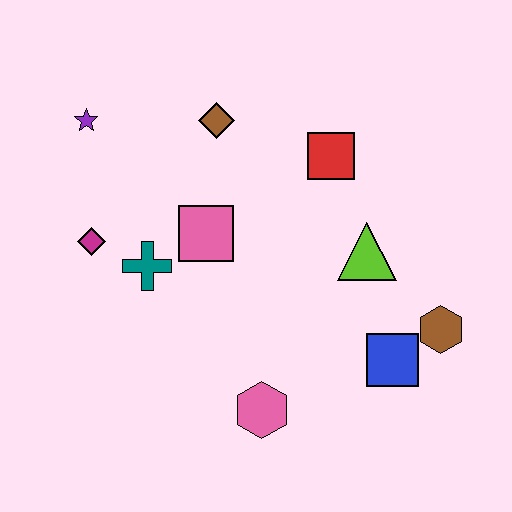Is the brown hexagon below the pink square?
Yes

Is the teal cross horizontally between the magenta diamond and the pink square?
Yes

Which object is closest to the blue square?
The brown hexagon is closest to the blue square.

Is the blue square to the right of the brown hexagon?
No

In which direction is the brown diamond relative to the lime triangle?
The brown diamond is to the left of the lime triangle.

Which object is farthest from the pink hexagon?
The purple star is farthest from the pink hexagon.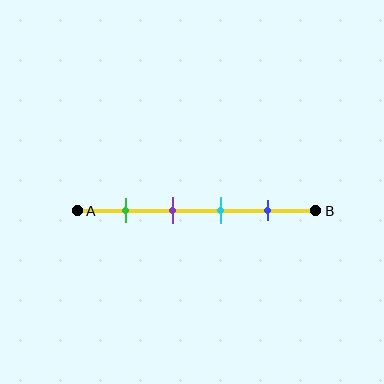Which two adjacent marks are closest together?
The purple and cyan marks are the closest adjacent pair.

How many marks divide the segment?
There are 4 marks dividing the segment.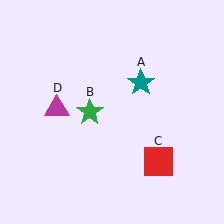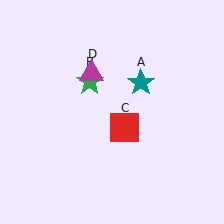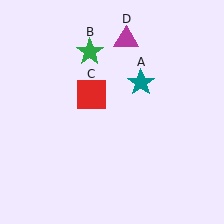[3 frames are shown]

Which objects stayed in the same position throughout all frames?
Teal star (object A) remained stationary.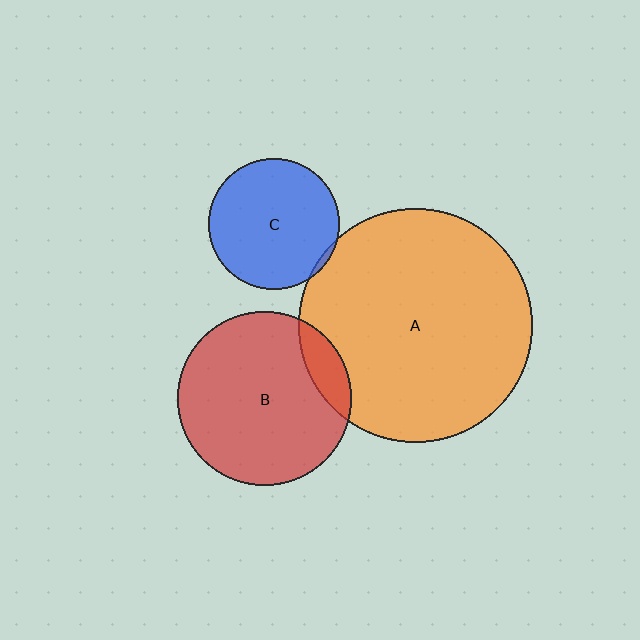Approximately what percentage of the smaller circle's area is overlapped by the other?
Approximately 10%.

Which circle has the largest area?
Circle A (orange).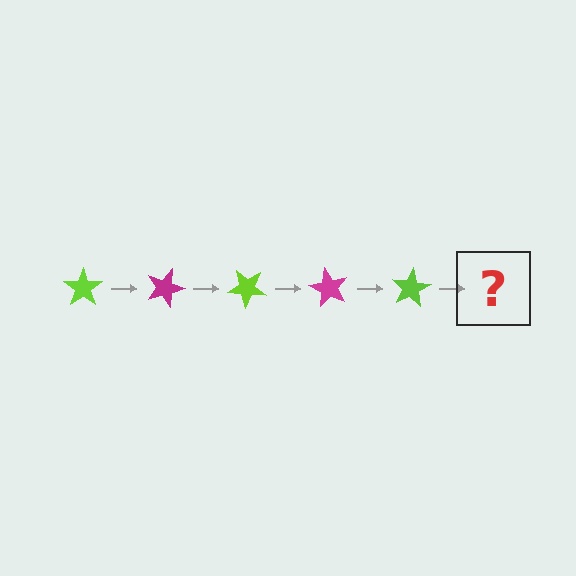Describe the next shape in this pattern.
It should be a magenta star, rotated 100 degrees from the start.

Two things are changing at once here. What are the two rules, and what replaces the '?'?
The two rules are that it rotates 20 degrees each step and the color cycles through lime and magenta. The '?' should be a magenta star, rotated 100 degrees from the start.